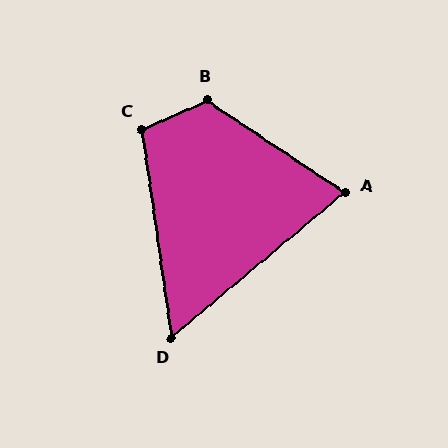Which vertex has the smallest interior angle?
D, at approximately 58 degrees.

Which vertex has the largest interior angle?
B, at approximately 122 degrees.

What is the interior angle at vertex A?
Approximately 74 degrees (acute).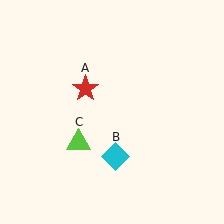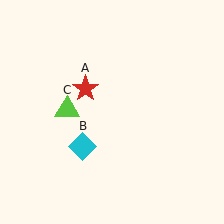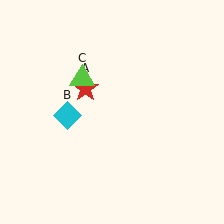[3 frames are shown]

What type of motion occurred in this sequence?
The cyan diamond (object B), lime triangle (object C) rotated clockwise around the center of the scene.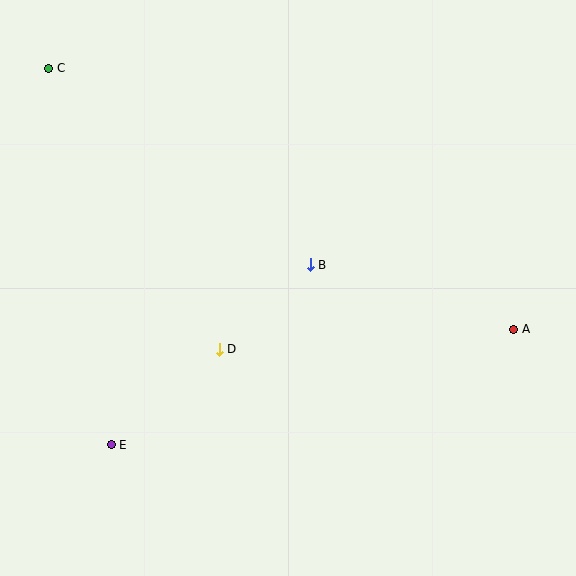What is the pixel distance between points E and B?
The distance between E and B is 268 pixels.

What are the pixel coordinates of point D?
Point D is at (219, 349).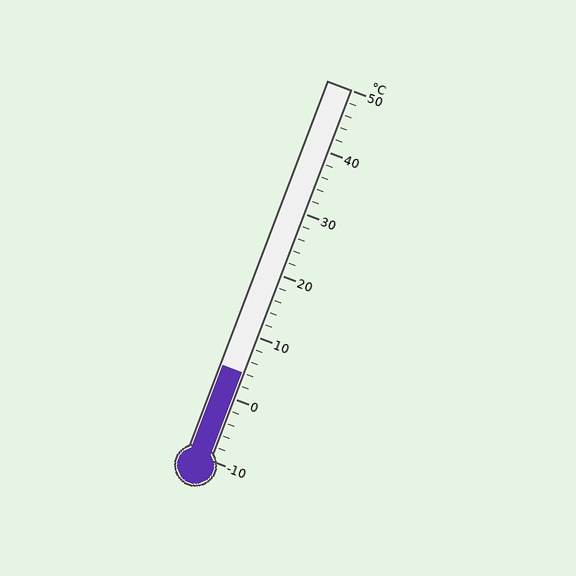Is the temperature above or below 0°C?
The temperature is above 0°C.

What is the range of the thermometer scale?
The thermometer scale ranges from -10°C to 50°C.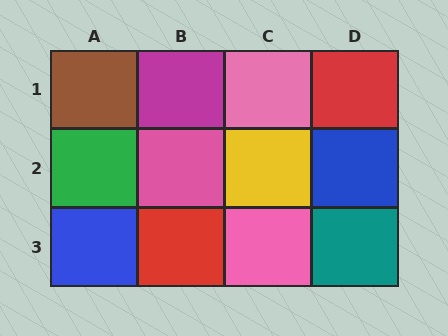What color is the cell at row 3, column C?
Pink.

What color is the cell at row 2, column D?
Blue.